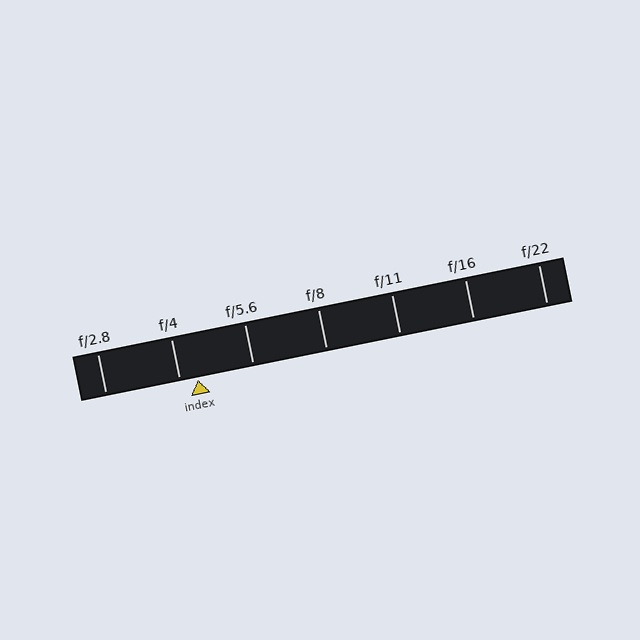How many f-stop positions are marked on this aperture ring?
There are 7 f-stop positions marked.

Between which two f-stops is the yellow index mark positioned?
The index mark is between f/4 and f/5.6.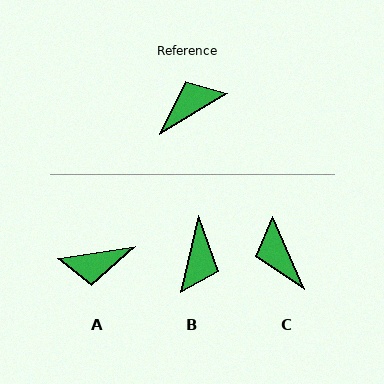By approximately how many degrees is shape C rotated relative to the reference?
Approximately 82 degrees counter-clockwise.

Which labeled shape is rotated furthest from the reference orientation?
A, about 158 degrees away.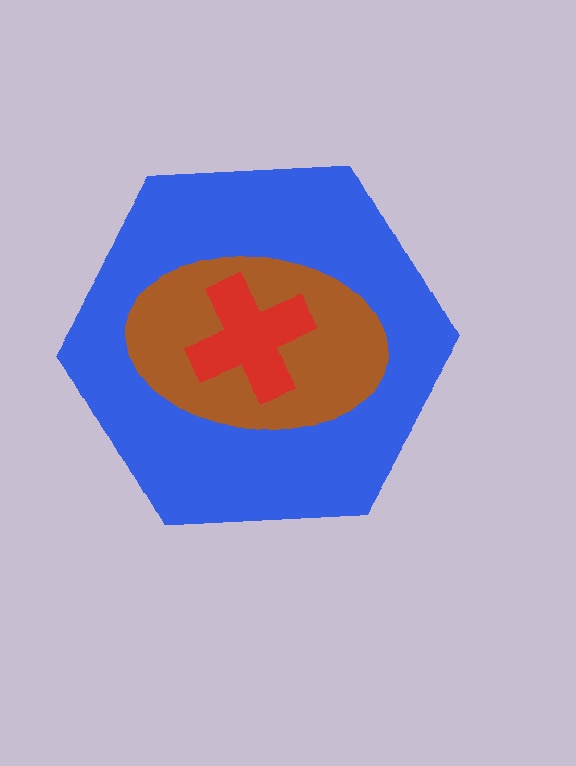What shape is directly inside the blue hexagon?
The brown ellipse.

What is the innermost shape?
The red cross.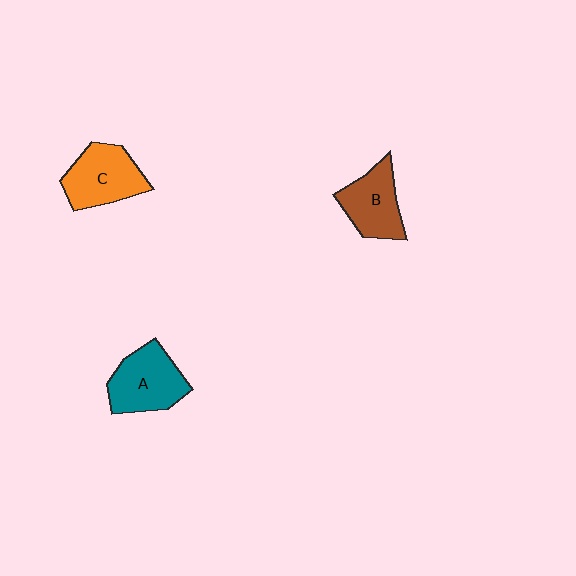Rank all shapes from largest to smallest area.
From largest to smallest: A (teal), C (orange), B (brown).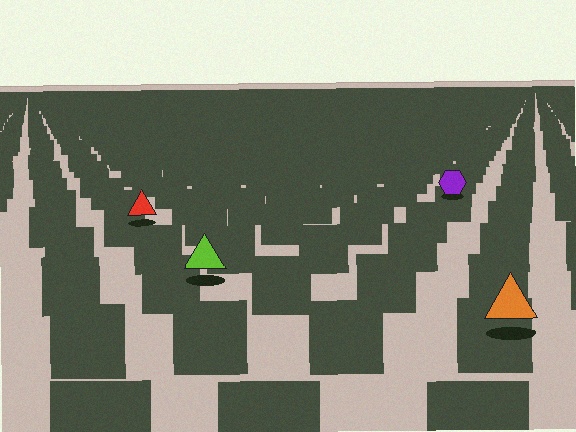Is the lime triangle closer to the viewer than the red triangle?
Yes. The lime triangle is closer — you can tell from the texture gradient: the ground texture is coarser near it.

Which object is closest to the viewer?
The orange triangle is closest. The texture marks near it are larger and more spread out.